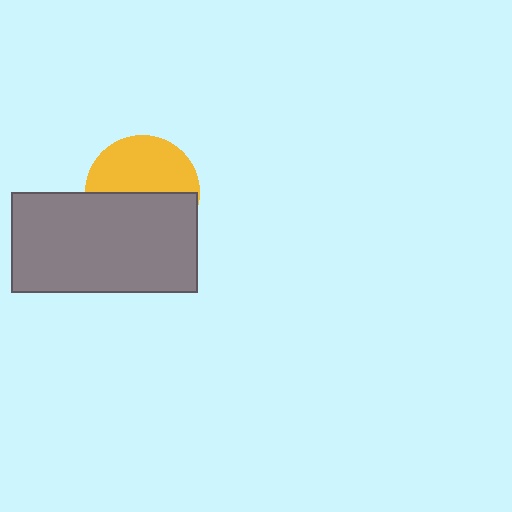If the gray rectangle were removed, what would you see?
You would see the complete yellow circle.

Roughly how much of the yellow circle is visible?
About half of it is visible (roughly 49%).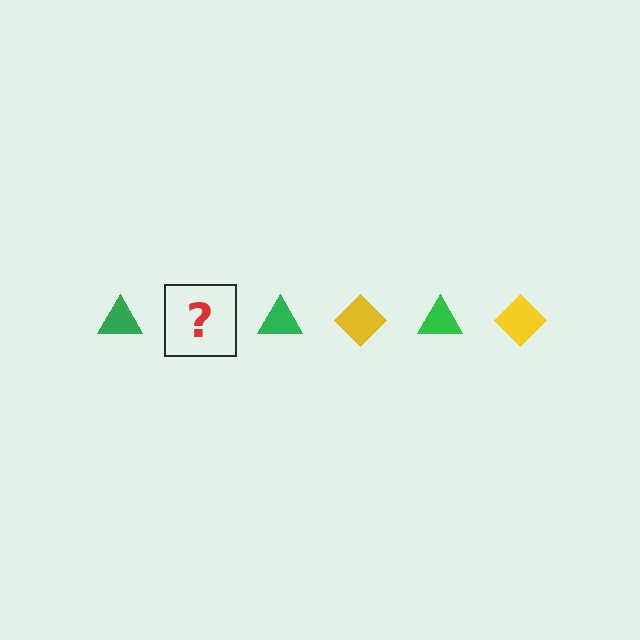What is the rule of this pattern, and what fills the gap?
The rule is that the pattern alternates between green triangle and yellow diamond. The gap should be filled with a yellow diamond.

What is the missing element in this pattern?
The missing element is a yellow diamond.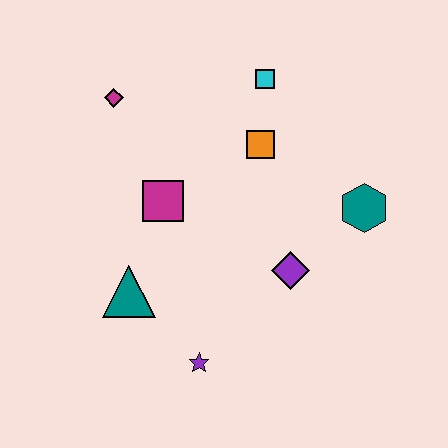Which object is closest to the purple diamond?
The teal hexagon is closest to the purple diamond.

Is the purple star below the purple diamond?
Yes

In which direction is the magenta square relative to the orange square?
The magenta square is to the left of the orange square.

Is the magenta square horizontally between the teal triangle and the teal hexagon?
Yes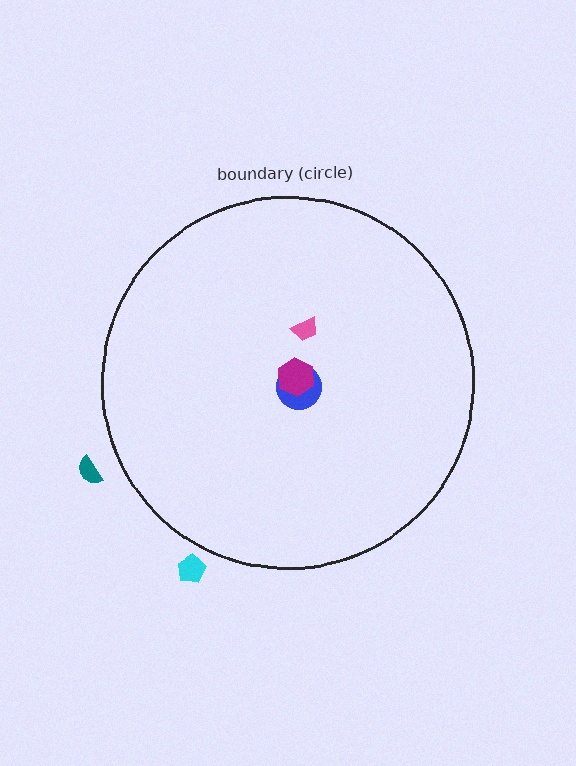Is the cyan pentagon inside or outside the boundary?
Outside.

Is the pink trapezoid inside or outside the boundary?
Inside.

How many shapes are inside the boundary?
3 inside, 2 outside.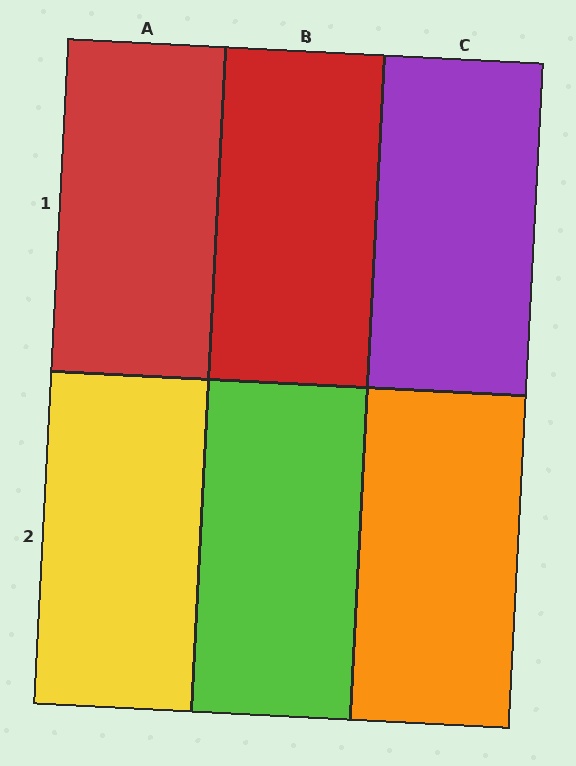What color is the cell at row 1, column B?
Red.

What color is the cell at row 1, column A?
Red.